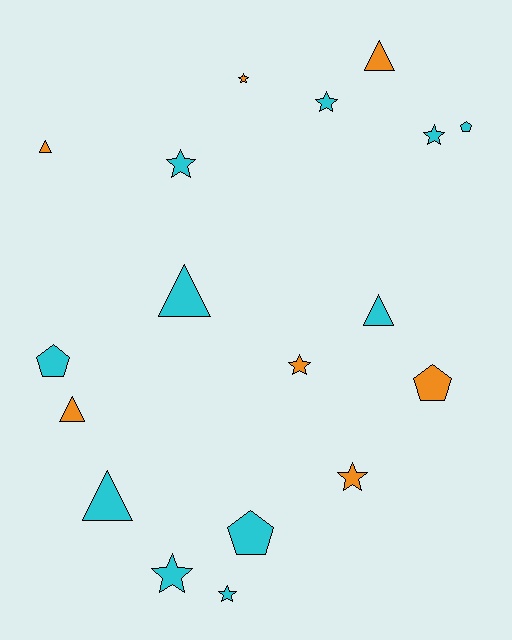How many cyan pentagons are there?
There are 3 cyan pentagons.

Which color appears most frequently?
Cyan, with 11 objects.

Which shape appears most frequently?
Star, with 8 objects.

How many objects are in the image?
There are 18 objects.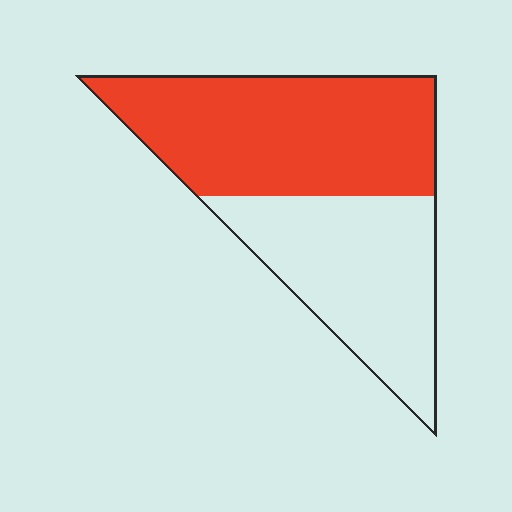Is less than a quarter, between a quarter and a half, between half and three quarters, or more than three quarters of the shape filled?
Between half and three quarters.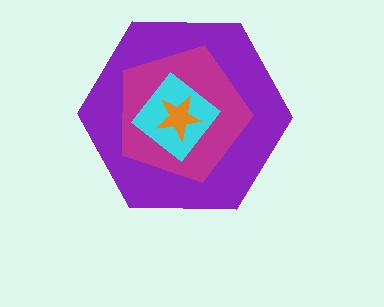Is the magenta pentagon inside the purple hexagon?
Yes.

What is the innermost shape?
The orange star.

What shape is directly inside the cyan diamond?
The orange star.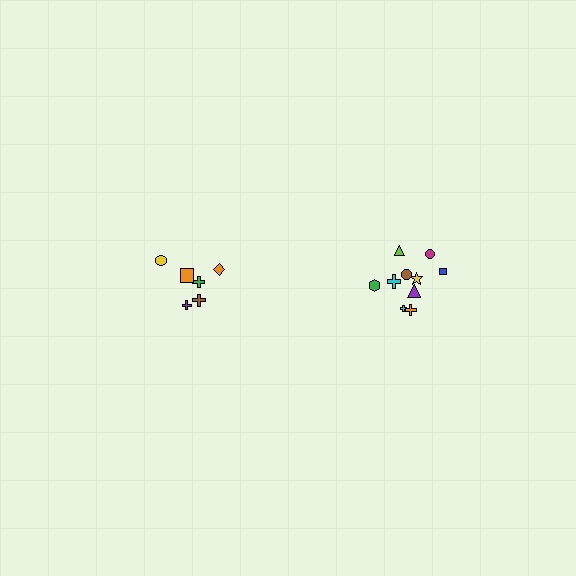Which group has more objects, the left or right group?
The right group.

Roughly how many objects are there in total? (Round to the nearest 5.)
Roughly 15 objects in total.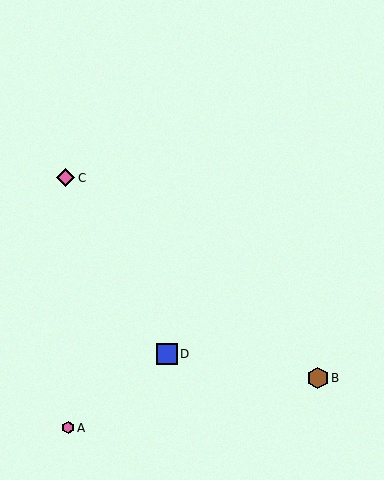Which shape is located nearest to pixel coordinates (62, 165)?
The pink diamond (labeled C) at (66, 178) is nearest to that location.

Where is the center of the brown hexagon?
The center of the brown hexagon is at (318, 378).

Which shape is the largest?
The brown hexagon (labeled B) is the largest.